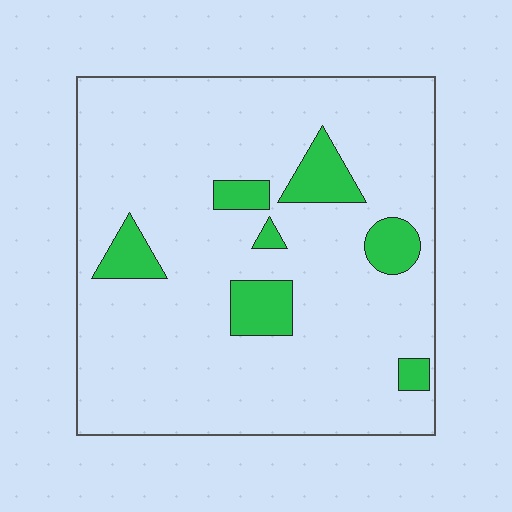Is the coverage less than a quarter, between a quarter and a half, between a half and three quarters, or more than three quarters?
Less than a quarter.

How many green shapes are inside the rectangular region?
7.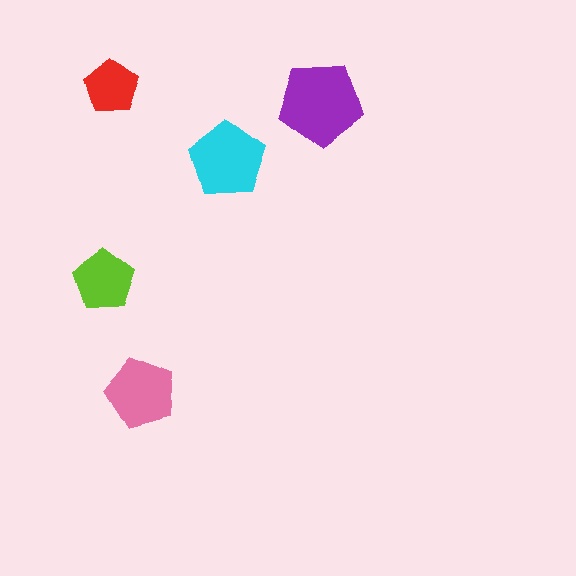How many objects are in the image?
There are 5 objects in the image.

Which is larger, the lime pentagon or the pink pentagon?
The pink one.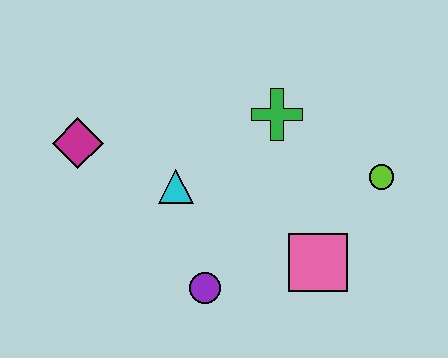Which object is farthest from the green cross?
The magenta diamond is farthest from the green cross.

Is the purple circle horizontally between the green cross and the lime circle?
No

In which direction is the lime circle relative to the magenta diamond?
The lime circle is to the right of the magenta diamond.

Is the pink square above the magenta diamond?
No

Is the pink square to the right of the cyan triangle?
Yes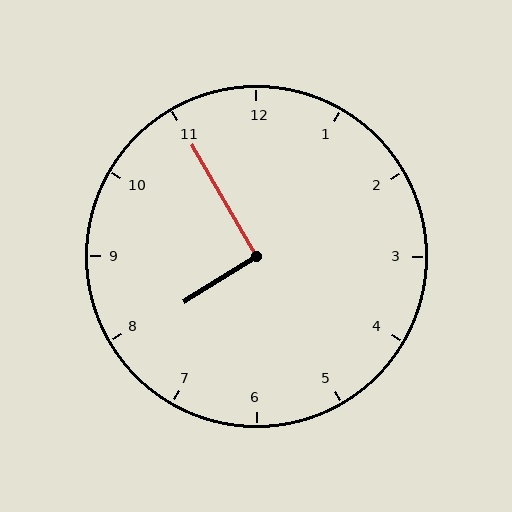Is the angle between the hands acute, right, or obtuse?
It is right.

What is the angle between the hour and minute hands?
Approximately 92 degrees.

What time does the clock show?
7:55.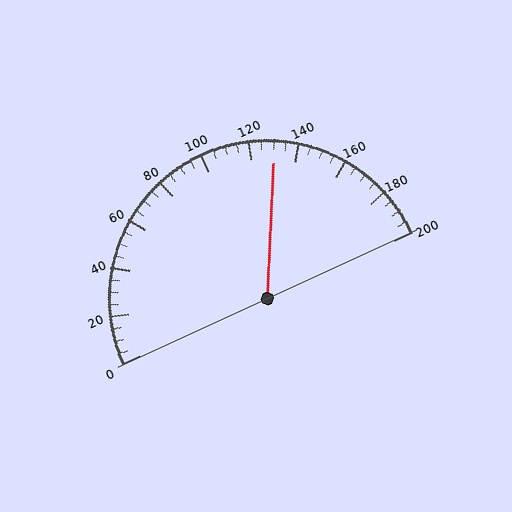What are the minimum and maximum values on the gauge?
The gauge ranges from 0 to 200.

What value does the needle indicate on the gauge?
The needle indicates approximately 130.